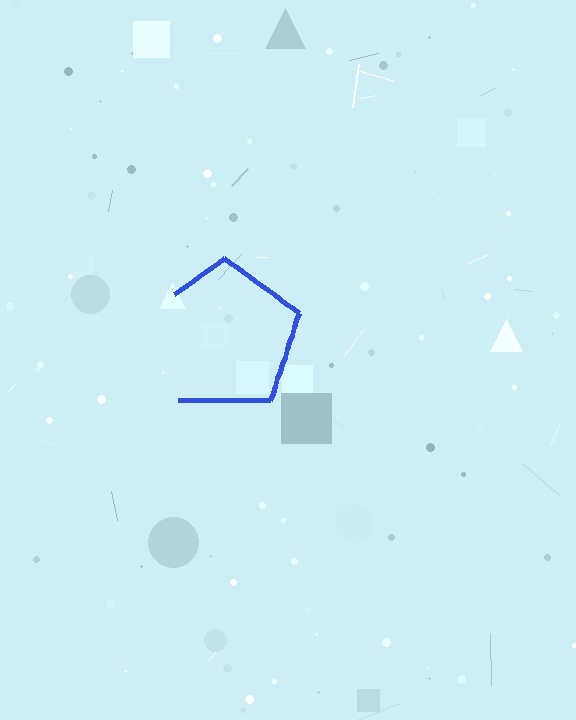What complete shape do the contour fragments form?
The contour fragments form a pentagon.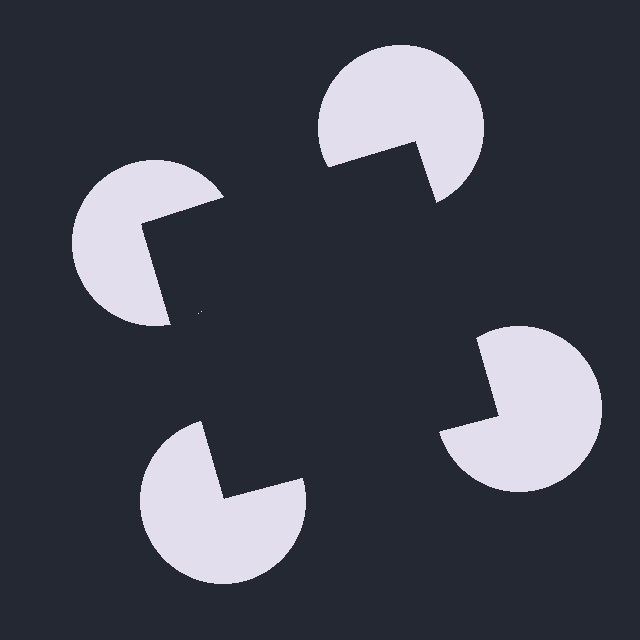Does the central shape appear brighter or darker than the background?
It typically appears slightly darker than the background, even though no actual brightness change is drawn.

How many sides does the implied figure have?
4 sides.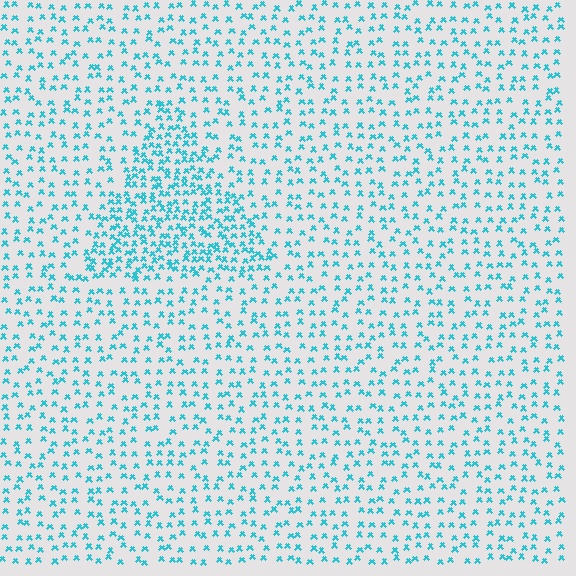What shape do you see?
I see a triangle.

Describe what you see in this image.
The image contains small cyan elements arranged at two different densities. A triangle-shaped region is visible where the elements are more densely packed than the surrounding area.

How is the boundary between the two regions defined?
The boundary is defined by a change in element density (approximately 2.0x ratio). All elements are the same color, size, and shape.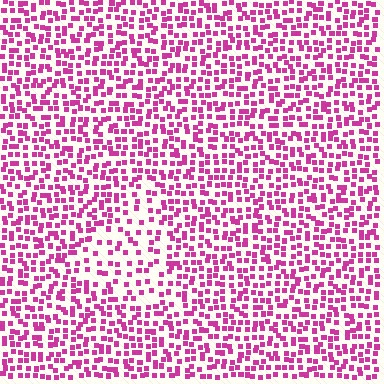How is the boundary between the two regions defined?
The boundary is defined by a change in element density (approximately 1.8x ratio). All elements are the same color, size, and shape.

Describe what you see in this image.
The image contains small magenta elements arranged at two different densities. A triangle-shaped region is visible where the elements are less densely packed than the surrounding area.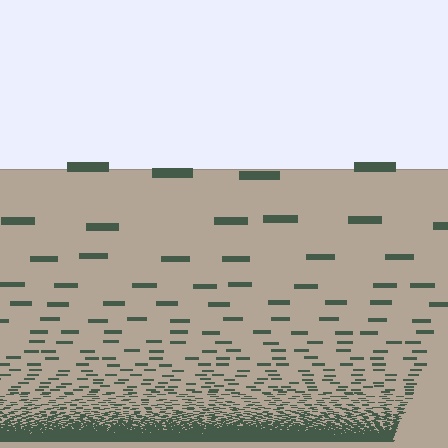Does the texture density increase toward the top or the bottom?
Density increases toward the bottom.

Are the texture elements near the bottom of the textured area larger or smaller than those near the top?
Smaller. The gradient is inverted — elements near the bottom are smaller and denser.